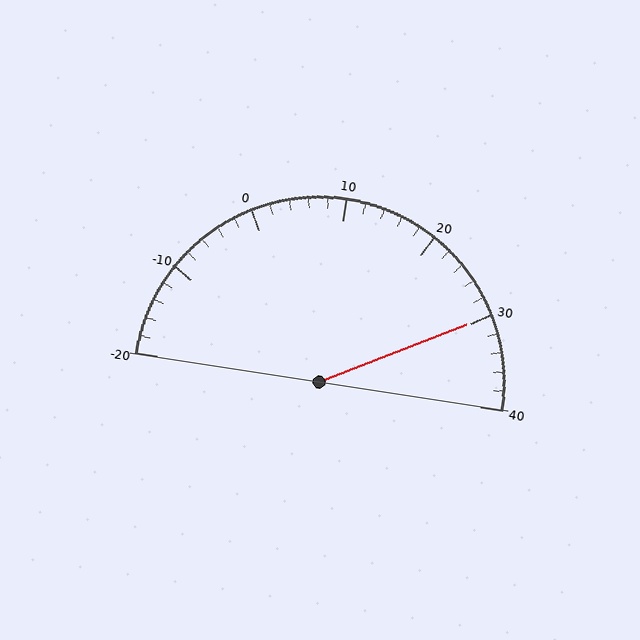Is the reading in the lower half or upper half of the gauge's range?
The reading is in the upper half of the range (-20 to 40).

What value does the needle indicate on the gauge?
The needle indicates approximately 30.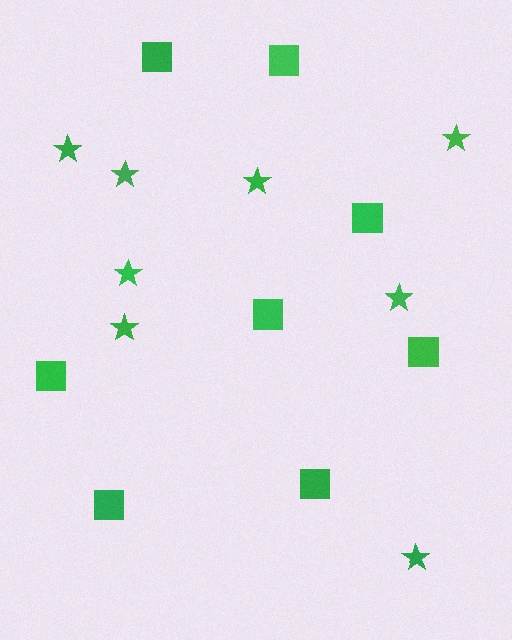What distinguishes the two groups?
There are 2 groups: one group of squares (8) and one group of stars (8).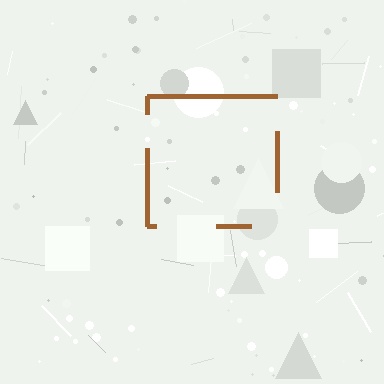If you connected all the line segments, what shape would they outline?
They would outline a square.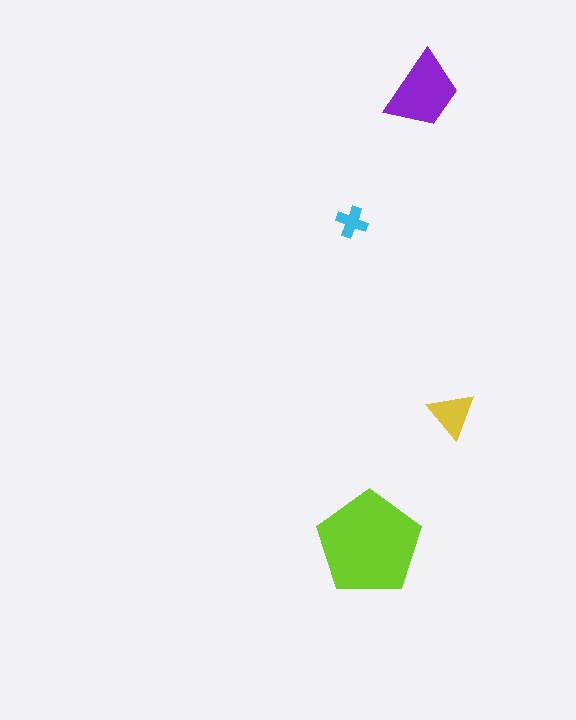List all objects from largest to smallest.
The lime pentagon, the purple trapezoid, the yellow triangle, the cyan cross.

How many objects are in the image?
There are 4 objects in the image.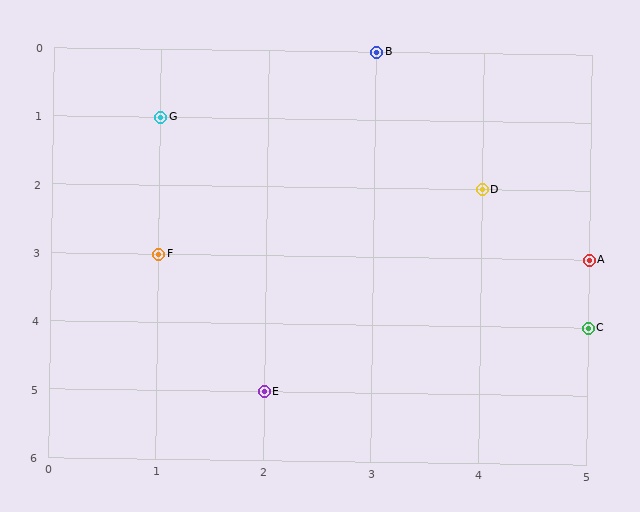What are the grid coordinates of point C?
Point C is at grid coordinates (5, 4).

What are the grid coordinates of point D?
Point D is at grid coordinates (4, 2).